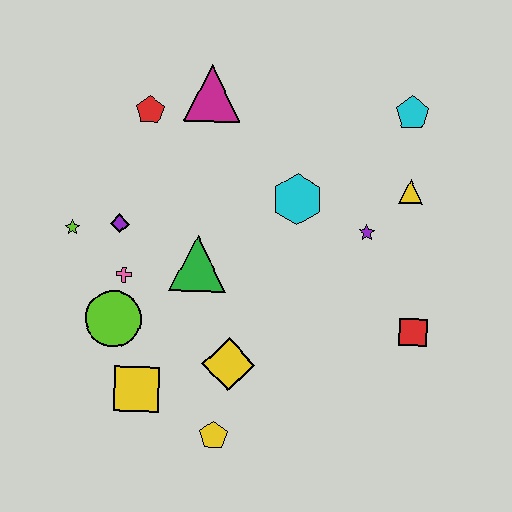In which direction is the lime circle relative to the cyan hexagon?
The lime circle is to the left of the cyan hexagon.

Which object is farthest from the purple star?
The lime star is farthest from the purple star.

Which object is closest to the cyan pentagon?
The yellow triangle is closest to the cyan pentagon.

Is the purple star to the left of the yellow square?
No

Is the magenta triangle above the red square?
Yes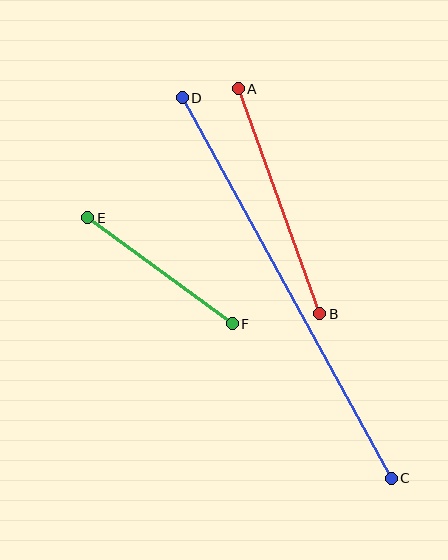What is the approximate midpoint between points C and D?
The midpoint is at approximately (287, 288) pixels.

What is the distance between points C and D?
The distance is approximately 434 pixels.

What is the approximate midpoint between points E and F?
The midpoint is at approximately (160, 271) pixels.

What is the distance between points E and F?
The distance is approximately 179 pixels.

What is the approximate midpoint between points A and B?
The midpoint is at approximately (279, 201) pixels.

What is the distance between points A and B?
The distance is approximately 239 pixels.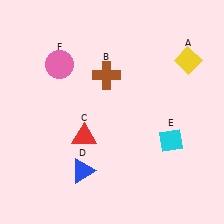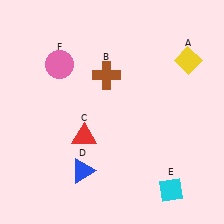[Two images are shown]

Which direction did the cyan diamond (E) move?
The cyan diamond (E) moved down.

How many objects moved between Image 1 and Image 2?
1 object moved between the two images.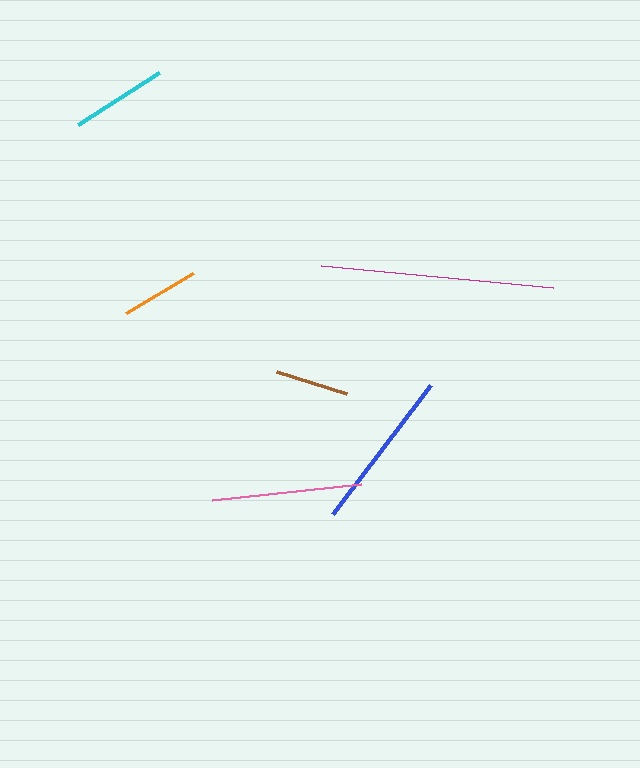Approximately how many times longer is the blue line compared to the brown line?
The blue line is approximately 2.2 times the length of the brown line.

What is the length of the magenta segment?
The magenta segment is approximately 233 pixels long.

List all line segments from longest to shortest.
From longest to shortest: magenta, blue, pink, cyan, orange, brown.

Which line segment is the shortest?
The brown line is the shortest at approximately 74 pixels.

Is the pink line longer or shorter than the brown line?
The pink line is longer than the brown line.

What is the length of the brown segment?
The brown segment is approximately 74 pixels long.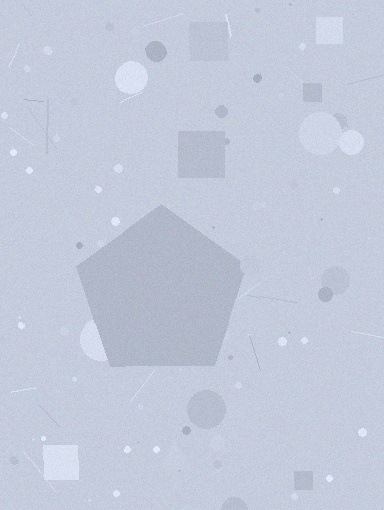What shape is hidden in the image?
A pentagon is hidden in the image.